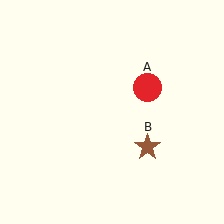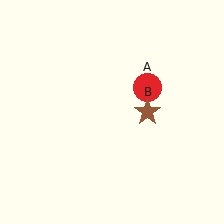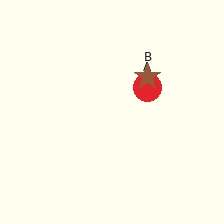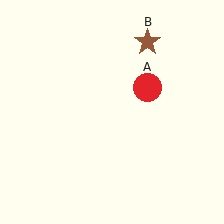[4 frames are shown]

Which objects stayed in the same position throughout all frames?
Red circle (object A) remained stationary.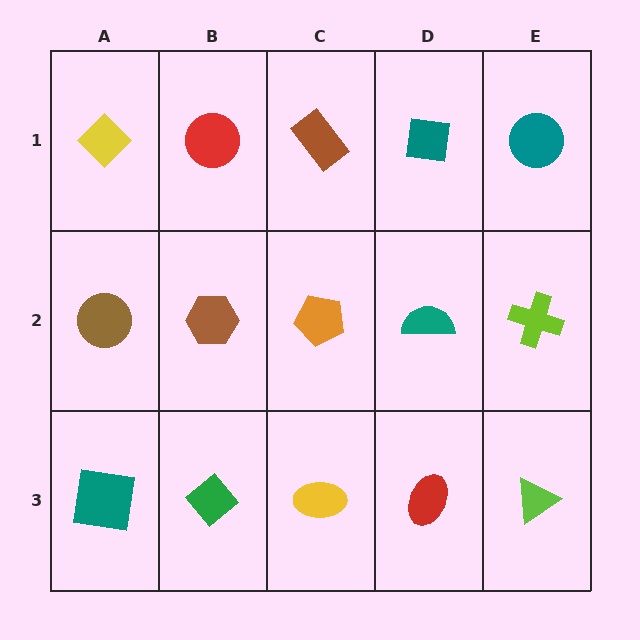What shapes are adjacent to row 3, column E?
A lime cross (row 2, column E), a red ellipse (row 3, column D).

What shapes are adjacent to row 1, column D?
A teal semicircle (row 2, column D), a brown rectangle (row 1, column C), a teal circle (row 1, column E).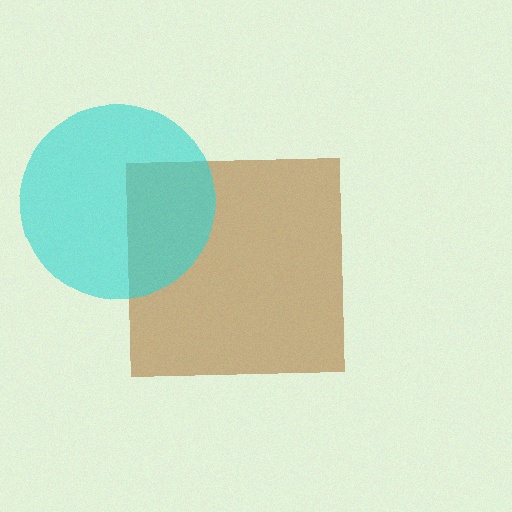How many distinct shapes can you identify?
There are 2 distinct shapes: a brown square, a cyan circle.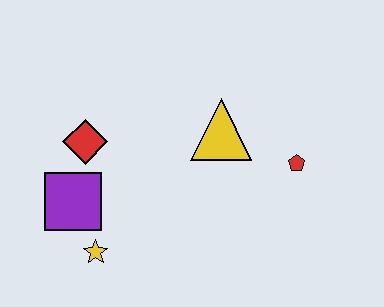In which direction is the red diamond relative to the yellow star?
The red diamond is above the yellow star.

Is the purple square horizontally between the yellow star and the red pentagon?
No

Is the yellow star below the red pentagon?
Yes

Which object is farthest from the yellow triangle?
The yellow star is farthest from the yellow triangle.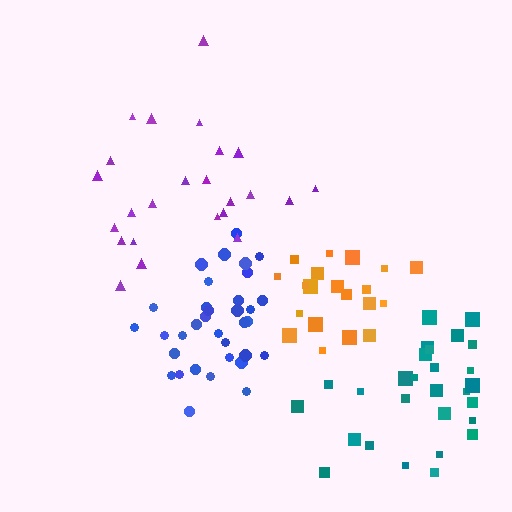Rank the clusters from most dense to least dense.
blue, teal, orange, purple.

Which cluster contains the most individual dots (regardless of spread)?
Blue (34).